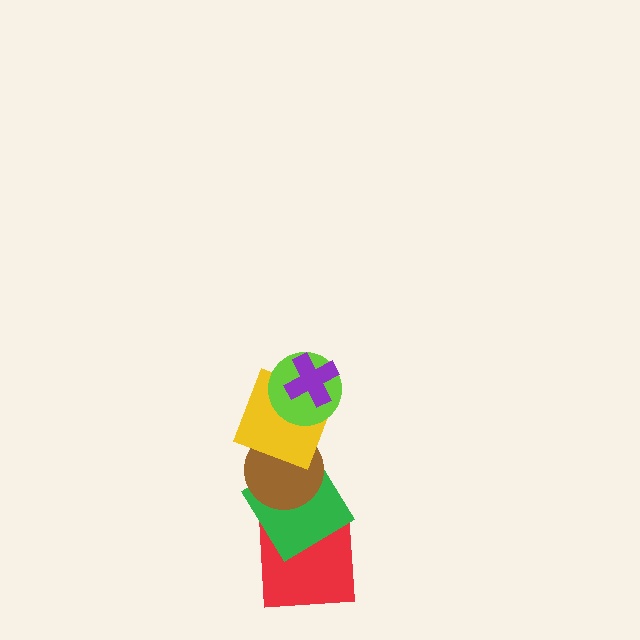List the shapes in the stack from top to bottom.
From top to bottom: the purple cross, the lime circle, the yellow square, the brown circle, the green diamond, the red square.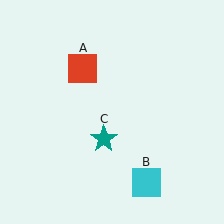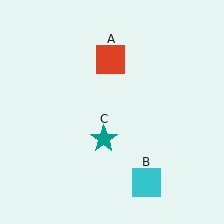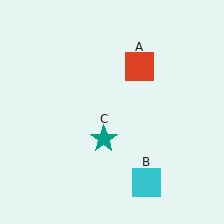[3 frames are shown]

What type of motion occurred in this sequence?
The red square (object A) rotated clockwise around the center of the scene.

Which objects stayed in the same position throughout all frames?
Cyan square (object B) and teal star (object C) remained stationary.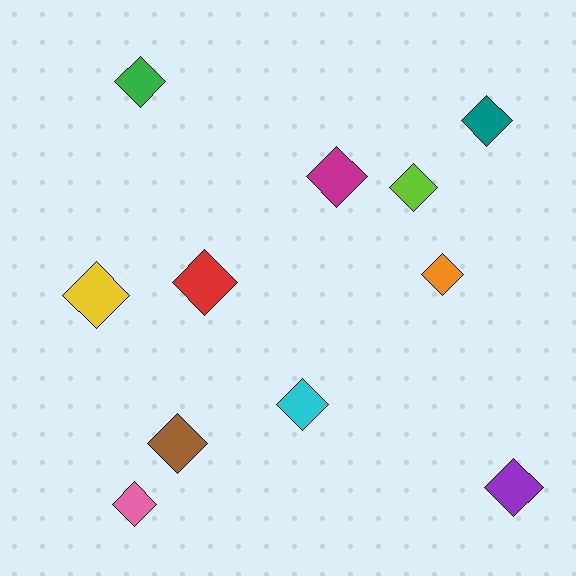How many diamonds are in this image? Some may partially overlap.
There are 11 diamonds.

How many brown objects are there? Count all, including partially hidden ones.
There is 1 brown object.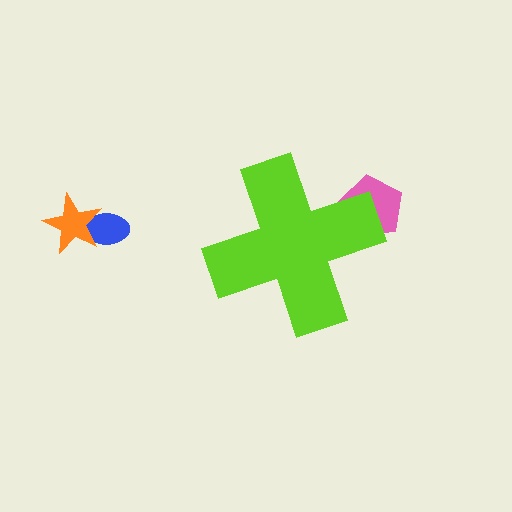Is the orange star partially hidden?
No, the orange star is fully visible.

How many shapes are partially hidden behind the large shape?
1 shape is partially hidden.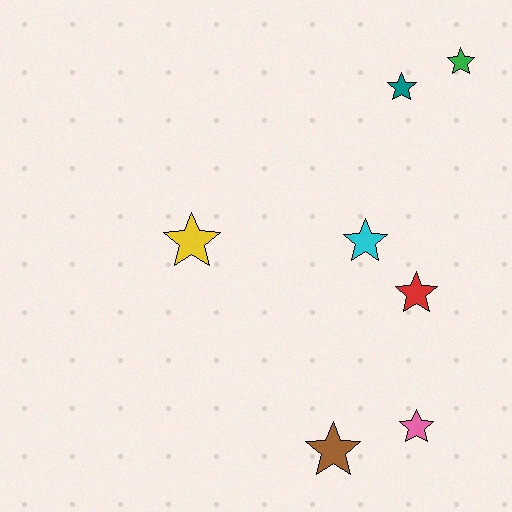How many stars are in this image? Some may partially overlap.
There are 7 stars.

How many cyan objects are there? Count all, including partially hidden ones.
There is 1 cyan object.